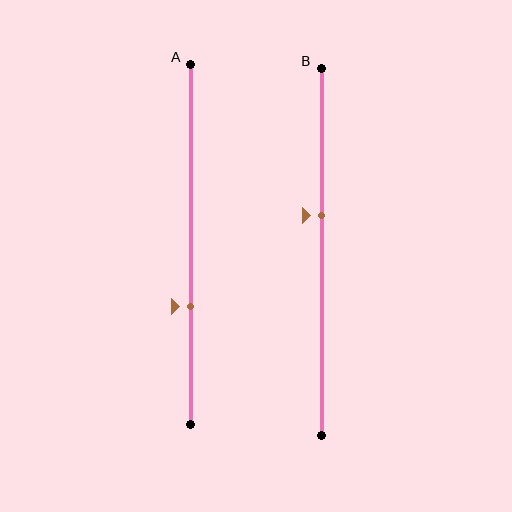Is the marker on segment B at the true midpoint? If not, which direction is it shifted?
No, the marker on segment B is shifted upward by about 10% of the segment length.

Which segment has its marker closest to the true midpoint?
Segment B has its marker closest to the true midpoint.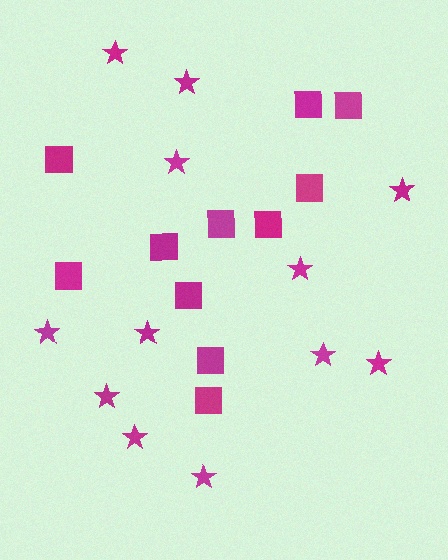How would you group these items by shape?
There are 2 groups: one group of stars (12) and one group of squares (11).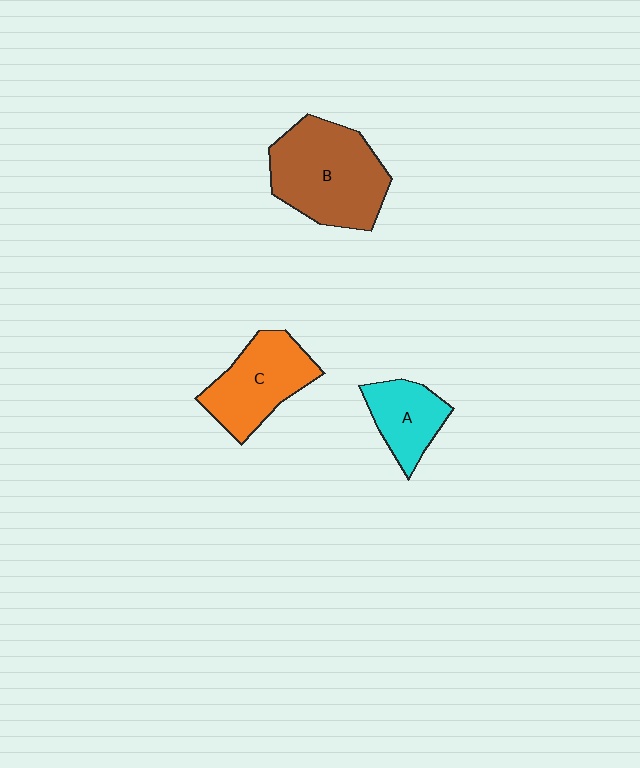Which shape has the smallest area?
Shape A (cyan).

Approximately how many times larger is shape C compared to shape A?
Approximately 1.5 times.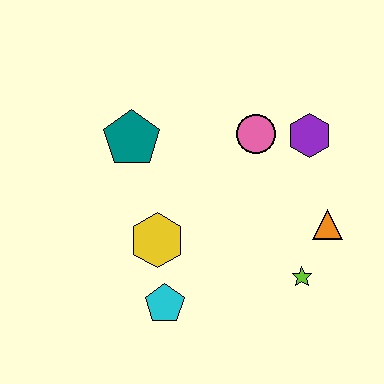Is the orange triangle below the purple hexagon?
Yes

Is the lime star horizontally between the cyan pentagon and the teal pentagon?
No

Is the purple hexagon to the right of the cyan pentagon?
Yes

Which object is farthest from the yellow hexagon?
The purple hexagon is farthest from the yellow hexagon.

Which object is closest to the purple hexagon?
The pink circle is closest to the purple hexagon.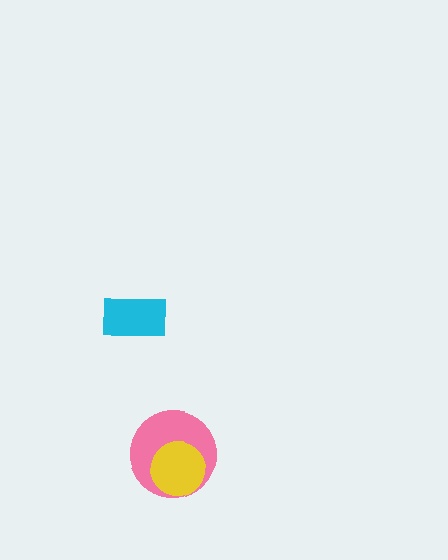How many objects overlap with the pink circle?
1 object overlaps with the pink circle.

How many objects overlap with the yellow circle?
1 object overlaps with the yellow circle.